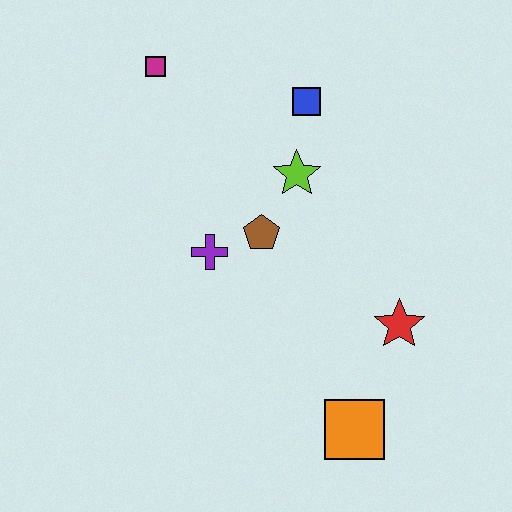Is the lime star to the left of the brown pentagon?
No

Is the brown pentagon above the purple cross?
Yes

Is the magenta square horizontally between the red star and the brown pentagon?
No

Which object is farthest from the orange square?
The magenta square is farthest from the orange square.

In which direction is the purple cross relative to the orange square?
The purple cross is above the orange square.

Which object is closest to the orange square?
The red star is closest to the orange square.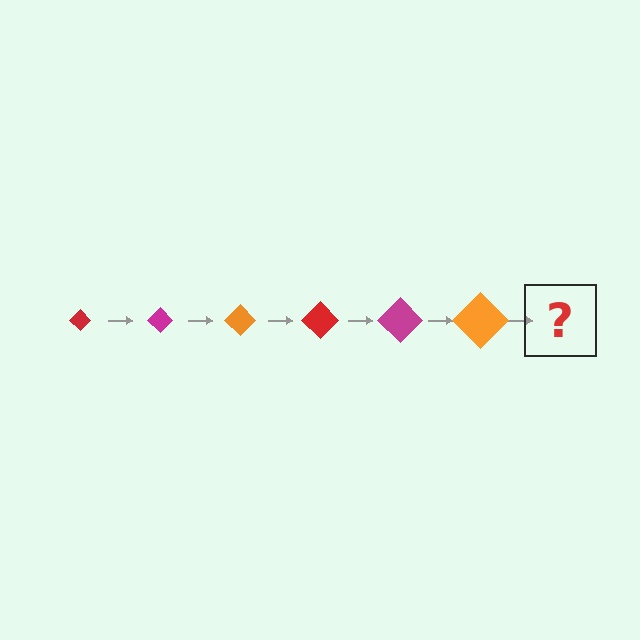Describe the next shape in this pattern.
It should be a red diamond, larger than the previous one.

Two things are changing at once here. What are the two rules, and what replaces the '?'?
The two rules are that the diamond grows larger each step and the color cycles through red, magenta, and orange. The '?' should be a red diamond, larger than the previous one.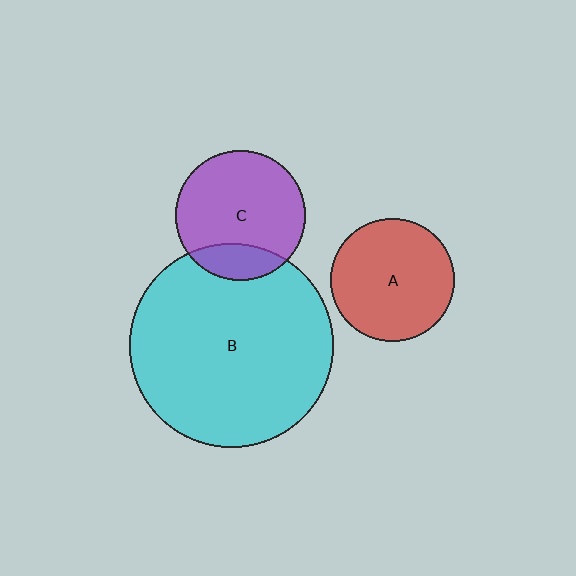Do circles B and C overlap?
Yes.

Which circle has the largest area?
Circle B (cyan).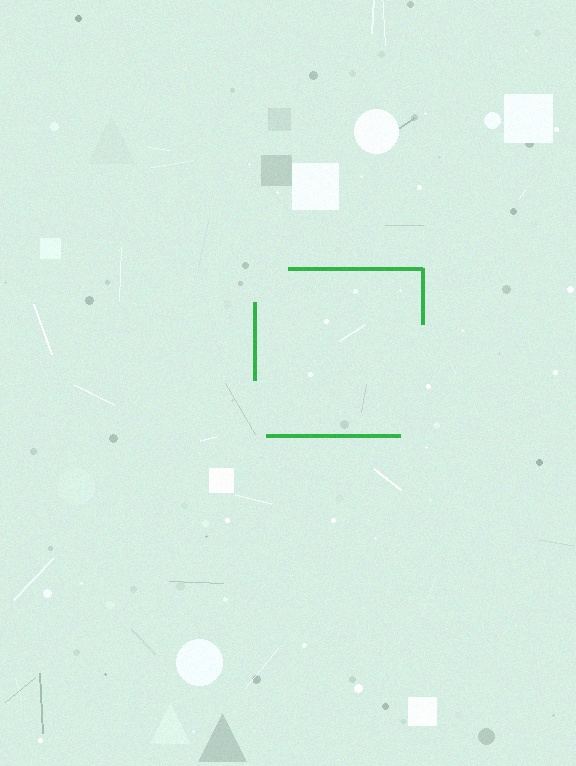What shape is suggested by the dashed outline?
The dashed outline suggests a square.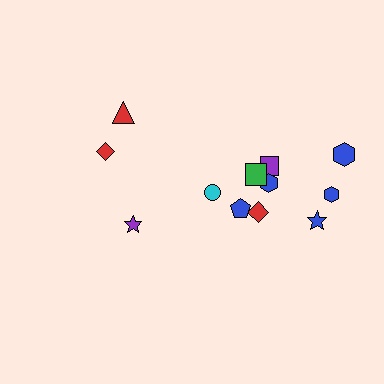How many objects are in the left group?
There are 4 objects.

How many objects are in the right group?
There are 8 objects.